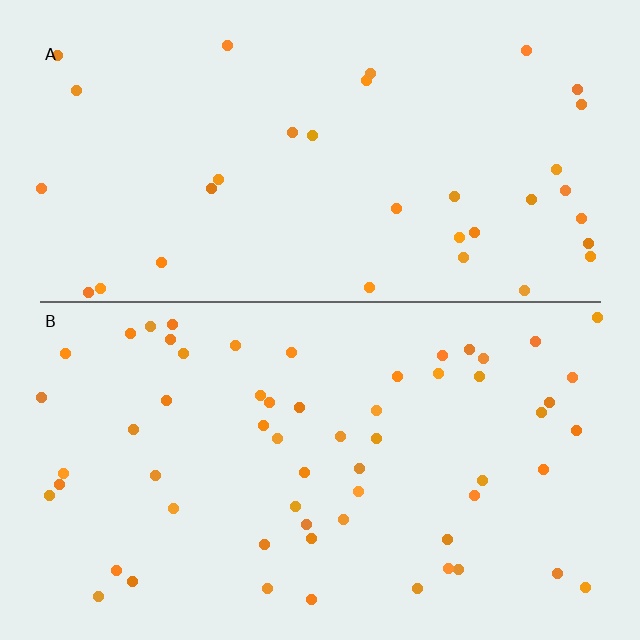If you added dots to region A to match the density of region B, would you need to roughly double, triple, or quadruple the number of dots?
Approximately double.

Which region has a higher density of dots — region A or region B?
B (the bottom).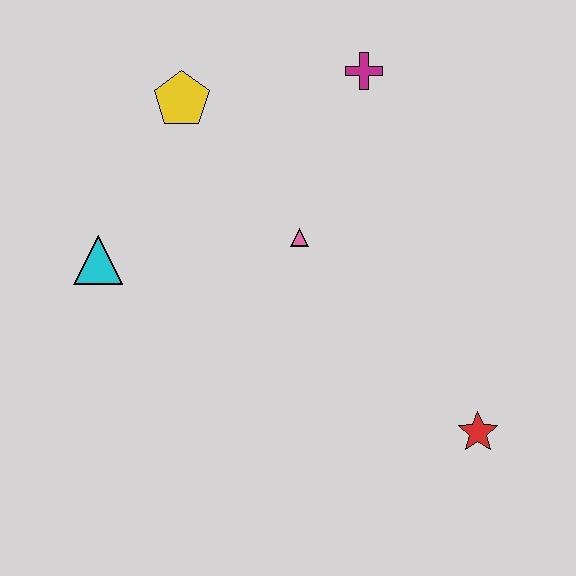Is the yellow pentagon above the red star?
Yes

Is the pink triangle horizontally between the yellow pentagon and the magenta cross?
Yes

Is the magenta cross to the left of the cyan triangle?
No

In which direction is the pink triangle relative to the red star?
The pink triangle is above the red star.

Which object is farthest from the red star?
The yellow pentagon is farthest from the red star.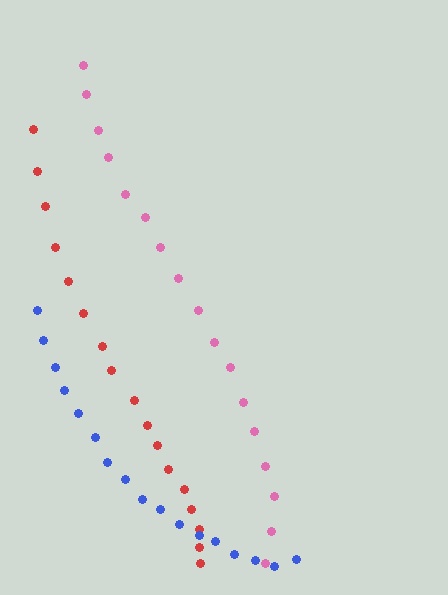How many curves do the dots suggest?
There are 3 distinct paths.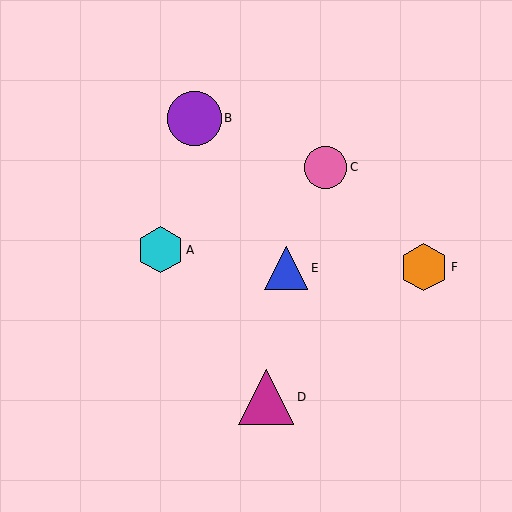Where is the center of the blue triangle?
The center of the blue triangle is at (286, 268).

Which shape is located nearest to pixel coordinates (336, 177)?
The pink circle (labeled C) at (326, 167) is nearest to that location.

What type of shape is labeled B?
Shape B is a purple circle.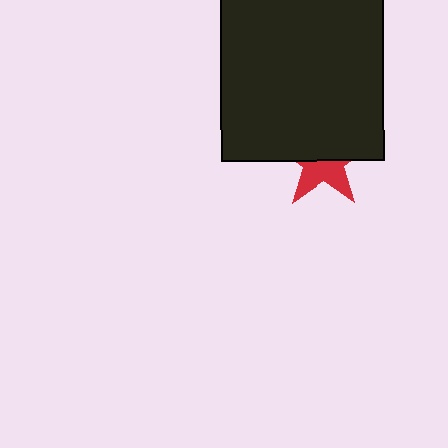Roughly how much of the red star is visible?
A small part of it is visible (roughly 44%).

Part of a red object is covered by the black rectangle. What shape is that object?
It is a star.